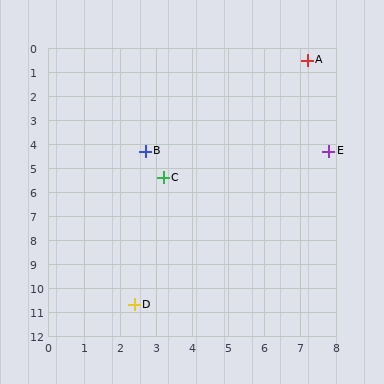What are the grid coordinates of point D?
Point D is at approximately (2.4, 10.7).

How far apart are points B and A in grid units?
Points B and A are about 5.9 grid units apart.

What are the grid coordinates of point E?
Point E is at approximately (7.8, 4.3).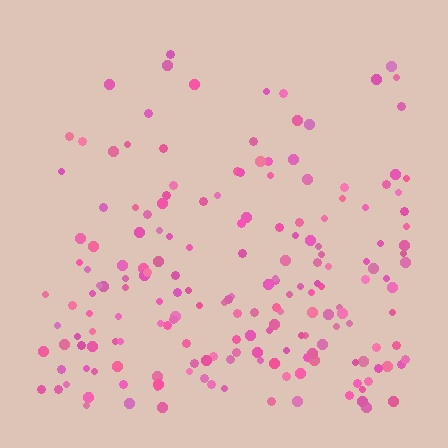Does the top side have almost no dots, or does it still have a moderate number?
Still a moderate number, just noticeably fewer than the bottom.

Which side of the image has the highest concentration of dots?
The bottom.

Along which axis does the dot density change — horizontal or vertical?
Vertical.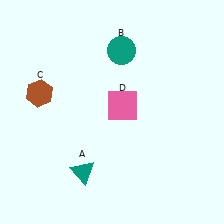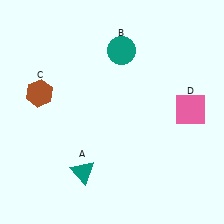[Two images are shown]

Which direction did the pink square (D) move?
The pink square (D) moved right.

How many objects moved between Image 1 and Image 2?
1 object moved between the two images.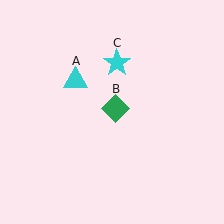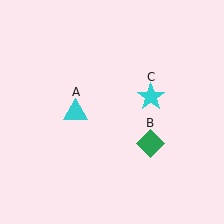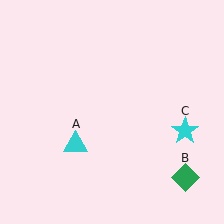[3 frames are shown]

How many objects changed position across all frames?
3 objects changed position: cyan triangle (object A), green diamond (object B), cyan star (object C).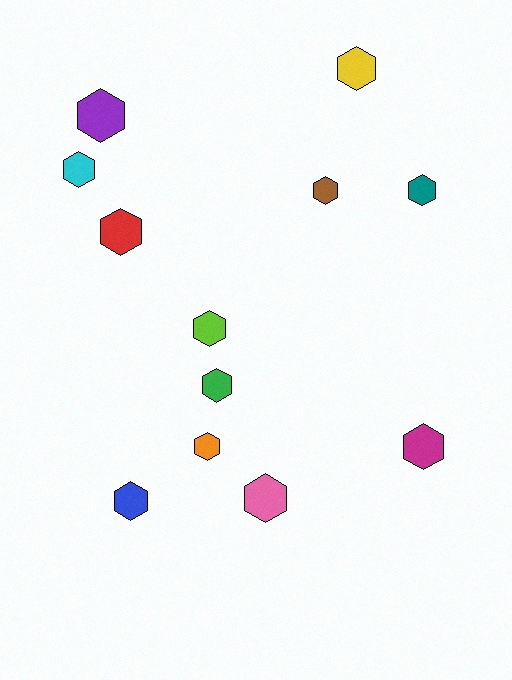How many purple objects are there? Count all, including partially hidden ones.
There is 1 purple object.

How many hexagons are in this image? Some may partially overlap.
There are 12 hexagons.